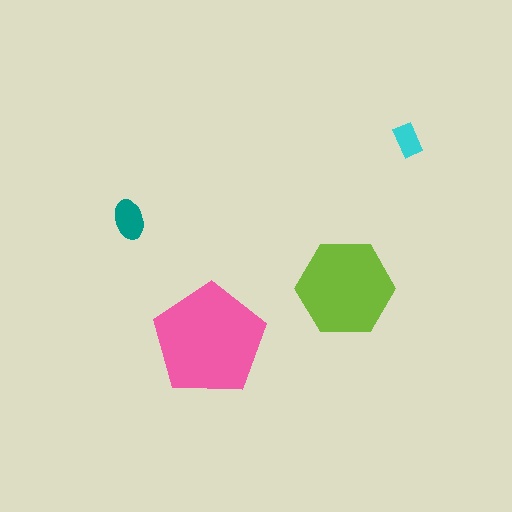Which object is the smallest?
The cyan rectangle.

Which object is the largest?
The pink pentagon.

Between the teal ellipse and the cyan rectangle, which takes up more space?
The teal ellipse.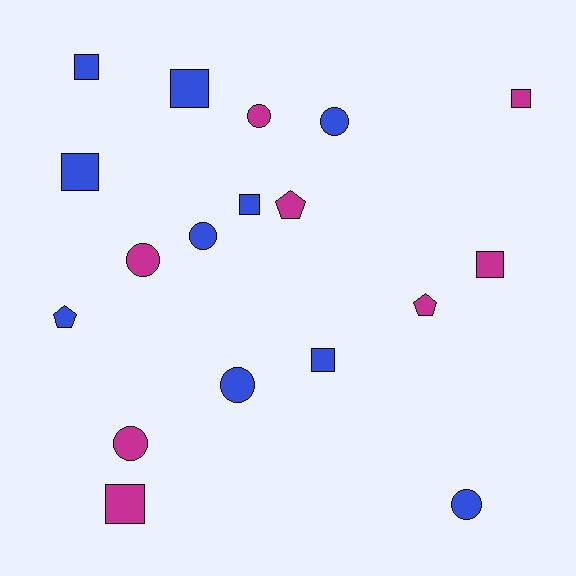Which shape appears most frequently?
Square, with 8 objects.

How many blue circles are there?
There are 4 blue circles.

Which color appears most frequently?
Blue, with 10 objects.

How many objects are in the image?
There are 18 objects.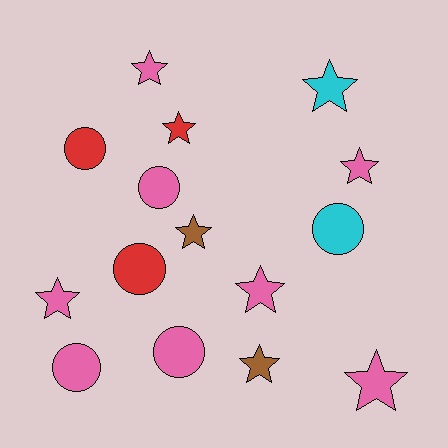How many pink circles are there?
There are 3 pink circles.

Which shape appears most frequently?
Star, with 9 objects.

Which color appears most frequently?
Pink, with 8 objects.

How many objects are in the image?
There are 15 objects.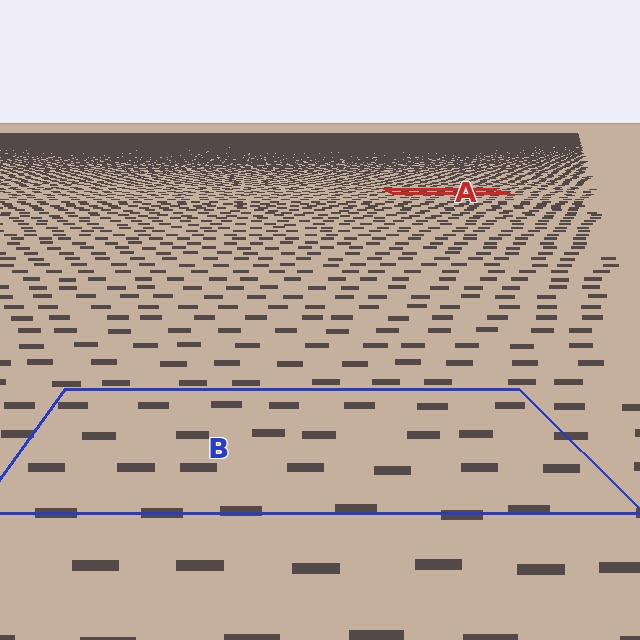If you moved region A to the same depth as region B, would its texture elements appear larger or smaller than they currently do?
They would appear larger. At a closer depth, the same texture elements are projected at a bigger on-screen size.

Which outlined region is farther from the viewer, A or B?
Region A is farther from the viewer — the texture elements inside it appear smaller and more densely packed.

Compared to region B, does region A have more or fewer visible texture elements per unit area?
Region A has more texture elements per unit area — they are packed more densely because it is farther away.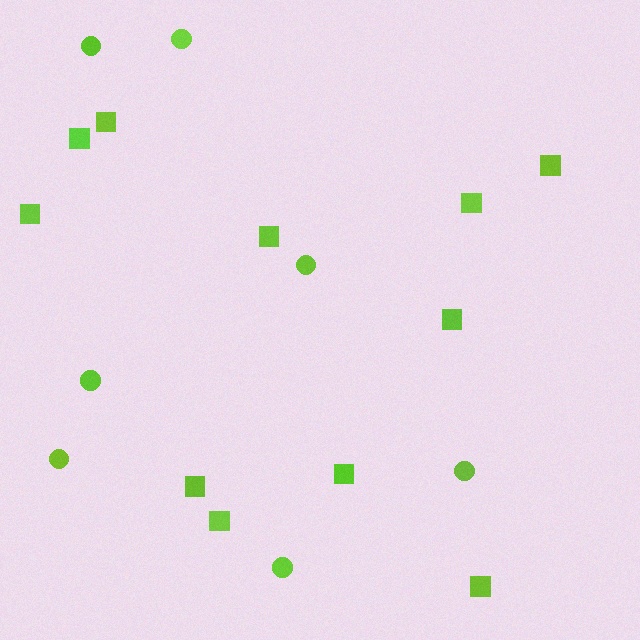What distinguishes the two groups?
There are 2 groups: one group of circles (7) and one group of squares (11).